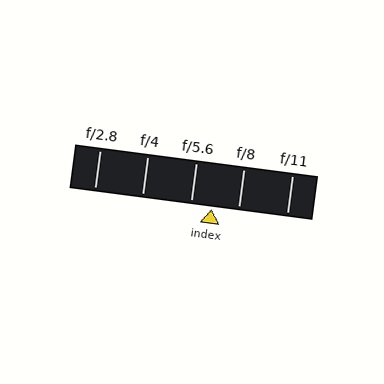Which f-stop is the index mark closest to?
The index mark is closest to f/5.6.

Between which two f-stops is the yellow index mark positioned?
The index mark is between f/5.6 and f/8.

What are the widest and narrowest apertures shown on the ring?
The widest aperture shown is f/2.8 and the narrowest is f/11.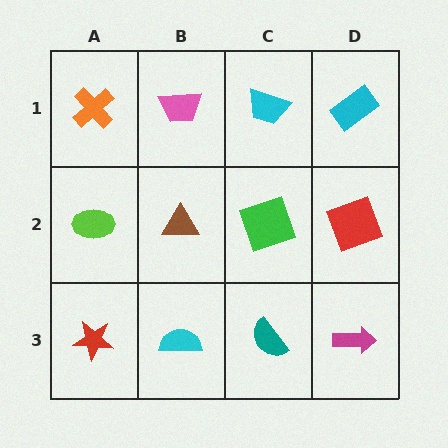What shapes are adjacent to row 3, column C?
A green square (row 2, column C), a cyan semicircle (row 3, column B), a magenta arrow (row 3, column D).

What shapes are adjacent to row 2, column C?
A cyan trapezoid (row 1, column C), a teal semicircle (row 3, column C), a brown triangle (row 2, column B), a red square (row 2, column D).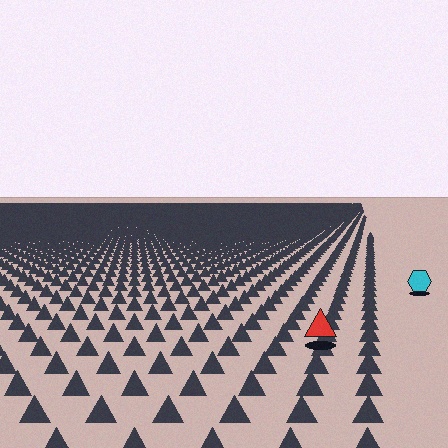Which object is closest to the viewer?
The red triangle is closest. The texture marks near it are larger and more spread out.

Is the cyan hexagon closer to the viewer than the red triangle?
No. The red triangle is closer — you can tell from the texture gradient: the ground texture is coarser near it.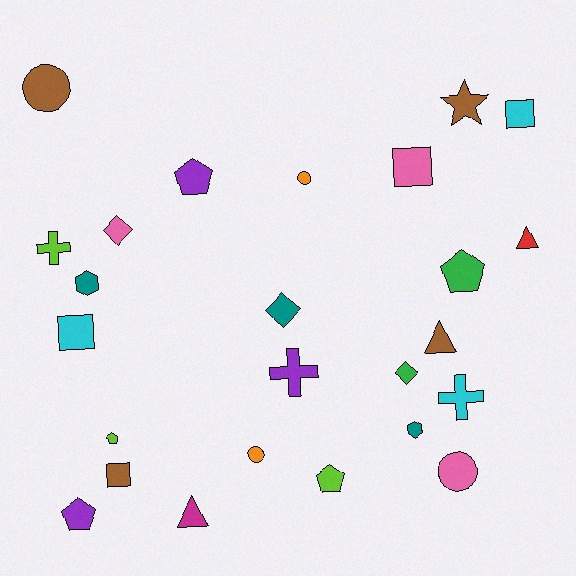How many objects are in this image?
There are 25 objects.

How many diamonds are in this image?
There are 3 diamonds.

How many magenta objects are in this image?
There is 1 magenta object.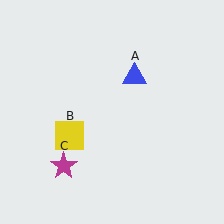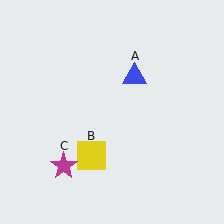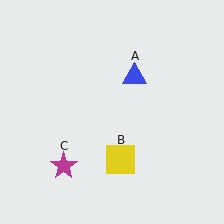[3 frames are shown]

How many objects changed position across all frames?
1 object changed position: yellow square (object B).